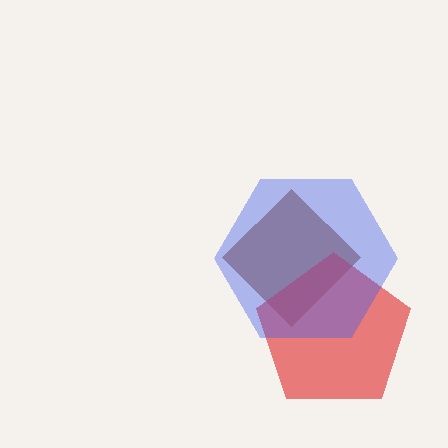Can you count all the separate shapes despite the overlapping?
Yes, there are 3 separate shapes.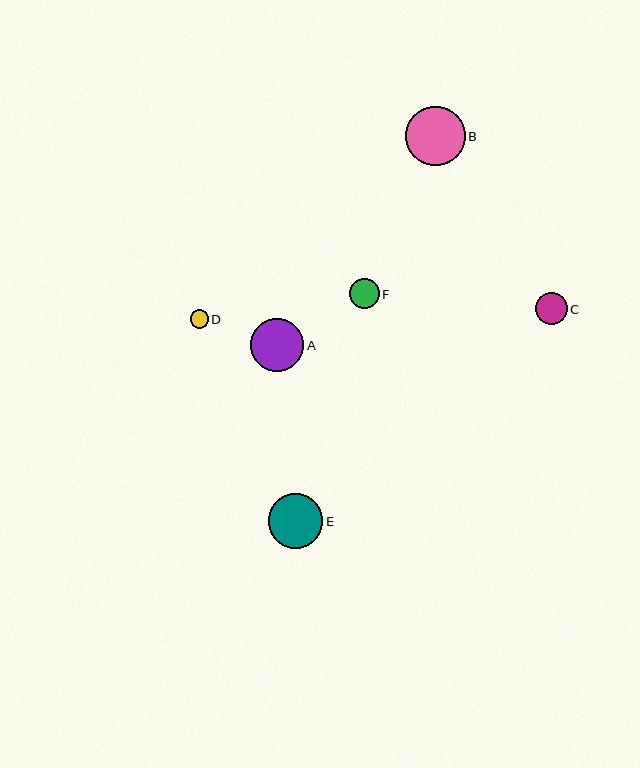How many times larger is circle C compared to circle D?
Circle C is approximately 1.7 times the size of circle D.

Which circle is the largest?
Circle B is the largest with a size of approximately 59 pixels.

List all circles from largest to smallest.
From largest to smallest: B, E, A, C, F, D.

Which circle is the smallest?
Circle D is the smallest with a size of approximately 18 pixels.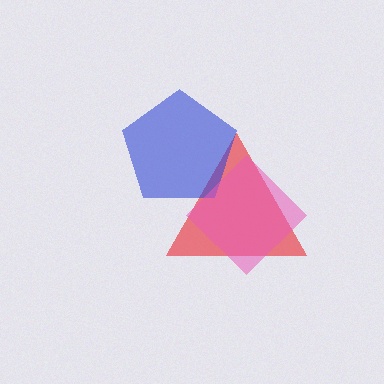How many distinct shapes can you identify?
There are 3 distinct shapes: a red triangle, a blue pentagon, a pink diamond.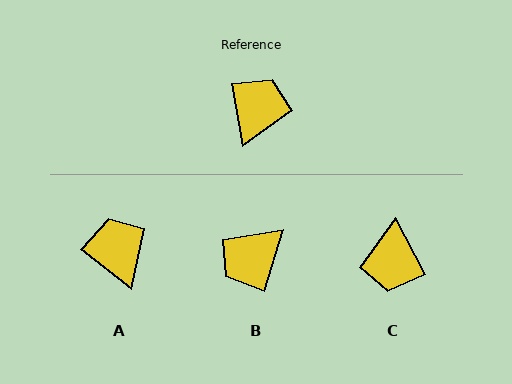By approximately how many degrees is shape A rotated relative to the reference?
Approximately 42 degrees counter-clockwise.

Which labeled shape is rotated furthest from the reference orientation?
C, about 162 degrees away.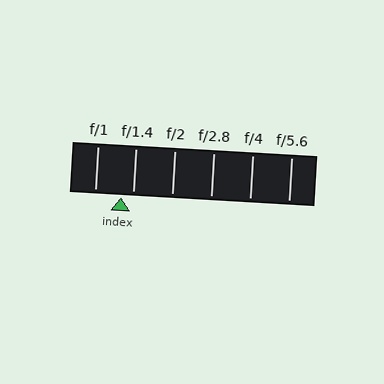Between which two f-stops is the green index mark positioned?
The index mark is between f/1 and f/1.4.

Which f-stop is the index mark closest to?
The index mark is closest to f/1.4.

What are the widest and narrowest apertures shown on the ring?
The widest aperture shown is f/1 and the narrowest is f/5.6.